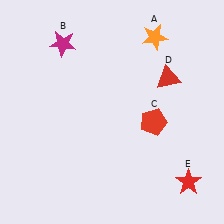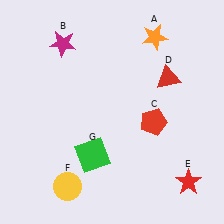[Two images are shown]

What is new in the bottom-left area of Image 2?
A green square (G) was added in the bottom-left area of Image 2.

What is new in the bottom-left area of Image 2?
A yellow circle (F) was added in the bottom-left area of Image 2.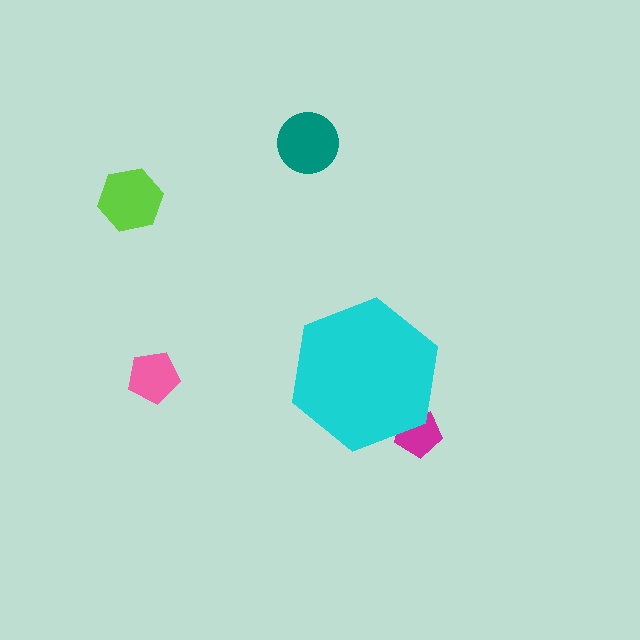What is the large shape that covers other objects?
A cyan hexagon.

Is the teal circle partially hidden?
No, the teal circle is fully visible.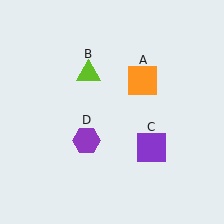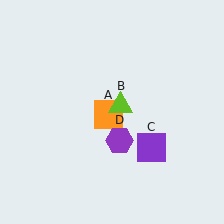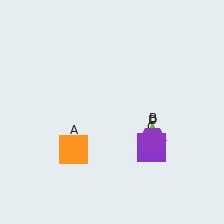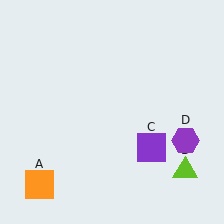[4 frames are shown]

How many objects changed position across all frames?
3 objects changed position: orange square (object A), lime triangle (object B), purple hexagon (object D).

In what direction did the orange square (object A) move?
The orange square (object A) moved down and to the left.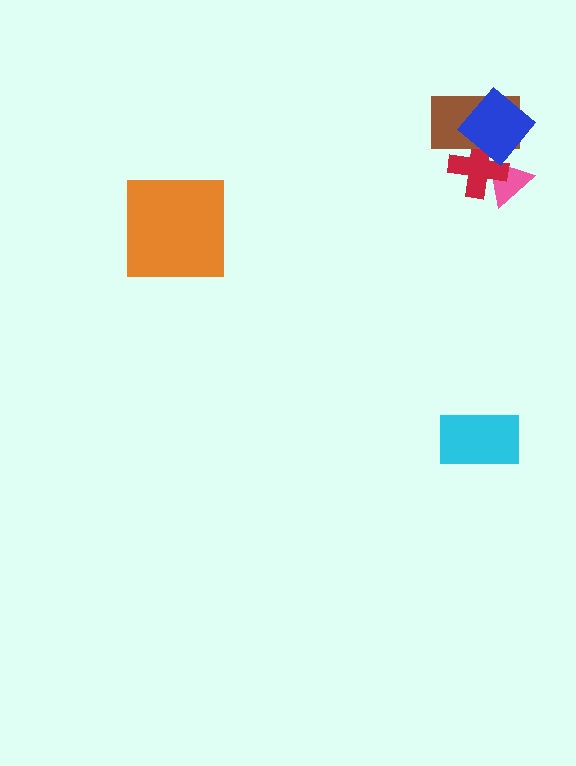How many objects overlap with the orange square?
0 objects overlap with the orange square.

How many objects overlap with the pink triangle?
2 objects overlap with the pink triangle.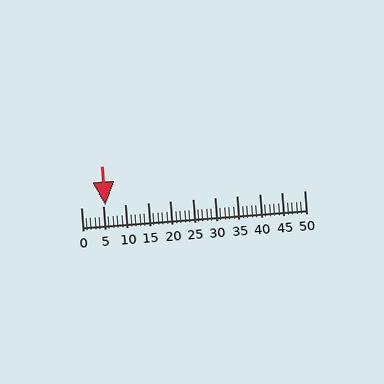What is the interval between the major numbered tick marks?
The major tick marks are spaced 5 units apart.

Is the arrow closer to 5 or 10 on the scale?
The arrow is closer to 5.